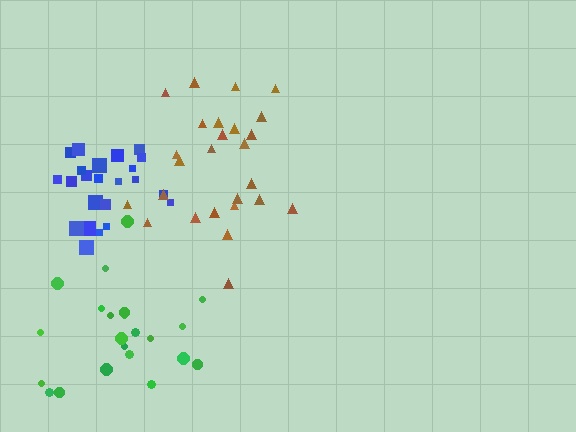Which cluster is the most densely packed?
Blue.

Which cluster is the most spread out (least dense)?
Green.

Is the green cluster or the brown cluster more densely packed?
Brown.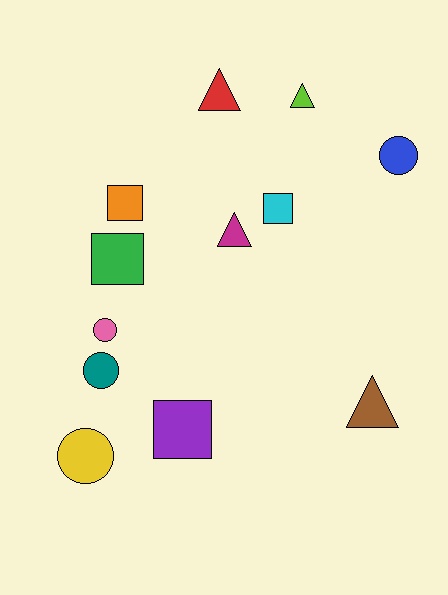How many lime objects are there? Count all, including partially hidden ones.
There is 1 lime object.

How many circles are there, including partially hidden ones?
There are 4 circles.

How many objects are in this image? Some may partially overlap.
There are 12 objects.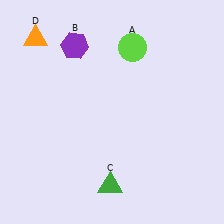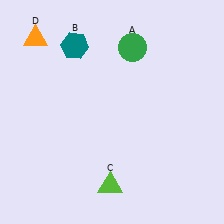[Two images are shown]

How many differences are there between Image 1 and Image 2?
There are 3 differences between the two images.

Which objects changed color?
A changed from lime to green. B changed from purple to teal. C changed from green to lime.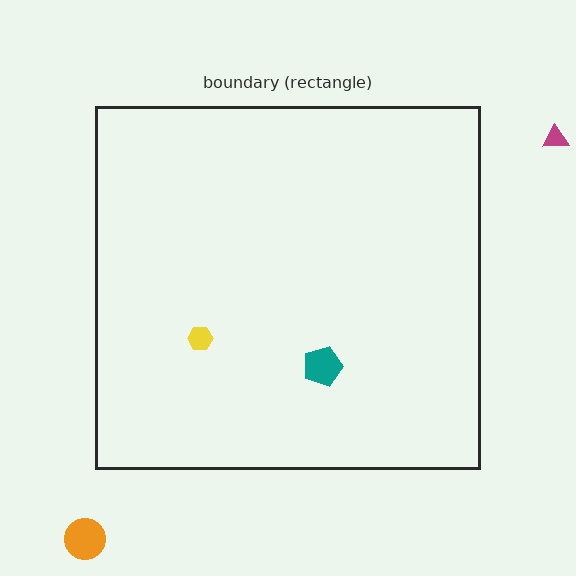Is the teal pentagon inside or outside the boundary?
Inside.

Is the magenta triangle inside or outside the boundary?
Outside.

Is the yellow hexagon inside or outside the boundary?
Inside.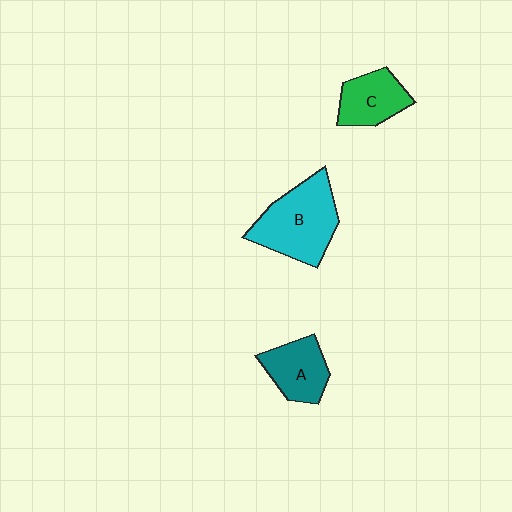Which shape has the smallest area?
Shape C (green).